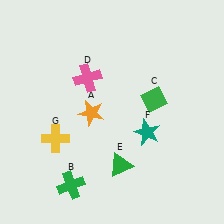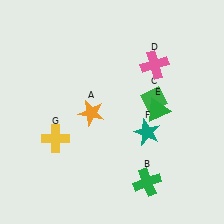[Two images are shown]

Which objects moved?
The objects that moved are: the green cross (B), the pink cross (D), the green triangle (E).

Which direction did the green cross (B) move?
The green cross (B) moved right.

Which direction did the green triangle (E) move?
The green triangle (E) moved up.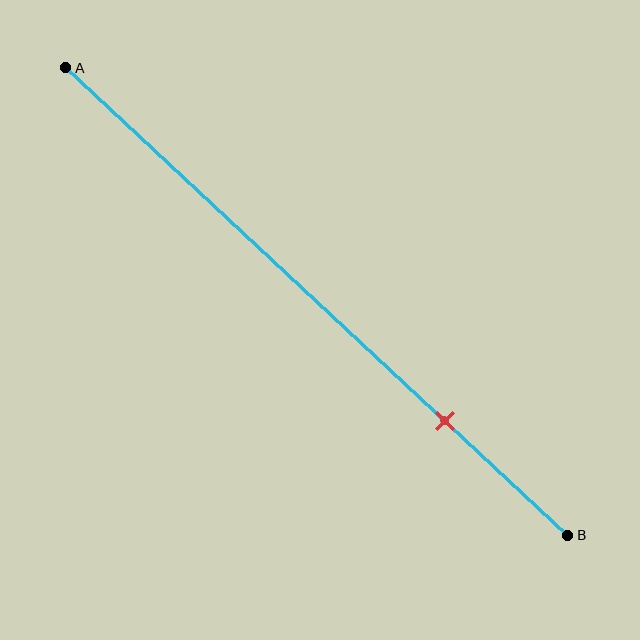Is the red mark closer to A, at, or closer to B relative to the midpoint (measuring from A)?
The red mark is closer to point B than the midpoint of segment AB.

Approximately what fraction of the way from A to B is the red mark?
The red mark is approximately 75% of the way from A to B.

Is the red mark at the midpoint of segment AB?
No, the mark is at about 75% from A, not at the 50% midpoint.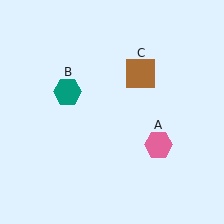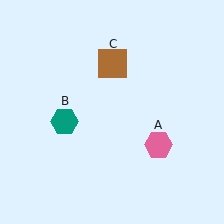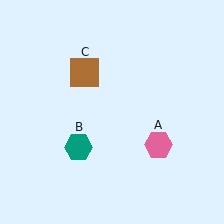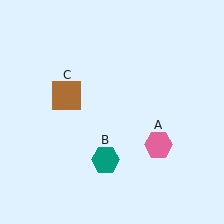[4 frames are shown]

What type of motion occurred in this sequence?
The teal hexagon (object B), brown square (object C) rotated counterclockwise around the center of the scene.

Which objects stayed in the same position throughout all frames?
Pink hexagon (object A) remained stationary.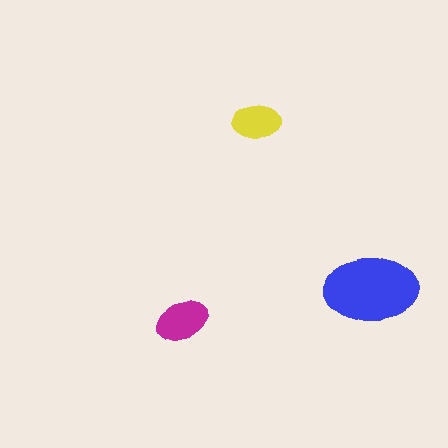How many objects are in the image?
There are 3 objects in the image.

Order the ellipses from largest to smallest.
the blue one, the magenta one, the yellow one.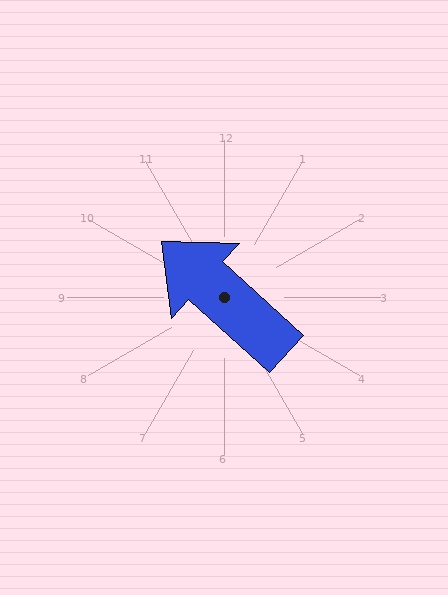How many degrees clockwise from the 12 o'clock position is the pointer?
Approximately 312 degrees.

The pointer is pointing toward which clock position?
Roughly 10 o'clock.